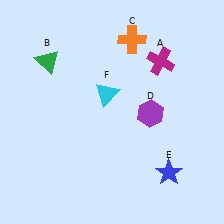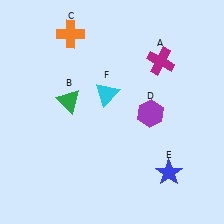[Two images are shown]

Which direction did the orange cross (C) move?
The orange cross (C) moved left.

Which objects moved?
The objects that moved are: the green triangle (B), the orange cross (C).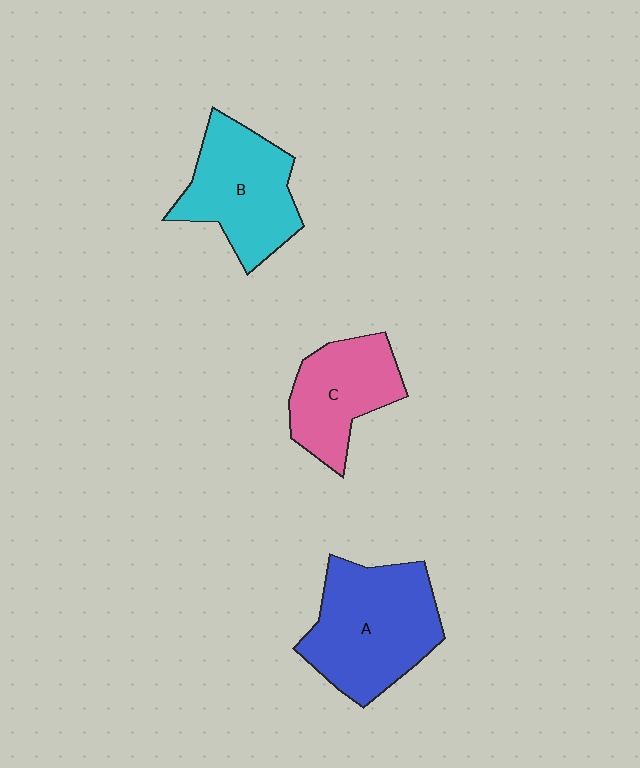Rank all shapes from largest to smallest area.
From largest to smallest: A (blue), B (cyan), C (pink).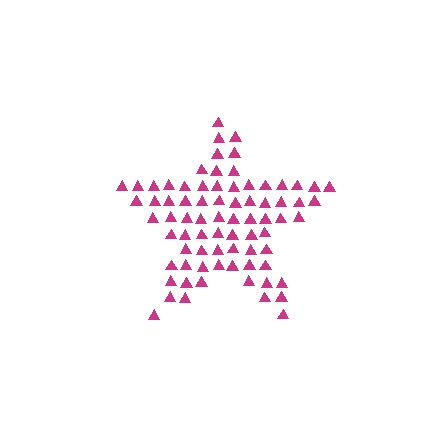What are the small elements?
The small elements are triangles.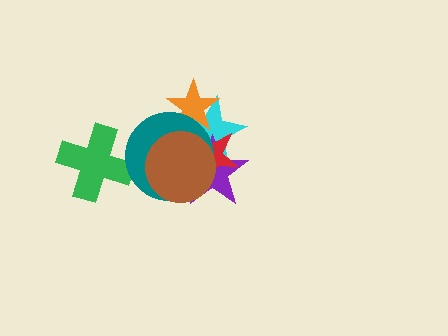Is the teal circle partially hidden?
Yes, it is partially covered by another shape.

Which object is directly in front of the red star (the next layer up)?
The teal circle is directly in front of the red star.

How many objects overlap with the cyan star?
5 objects overlap with the cyan star.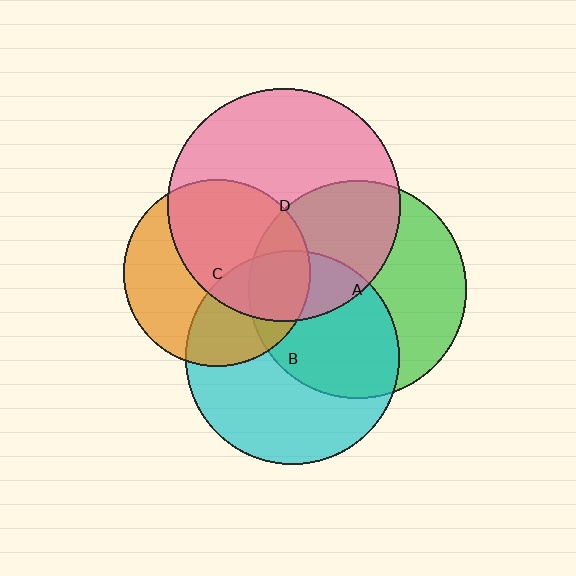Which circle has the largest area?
Circle D (pink).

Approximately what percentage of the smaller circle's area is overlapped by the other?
Approximately 40%.